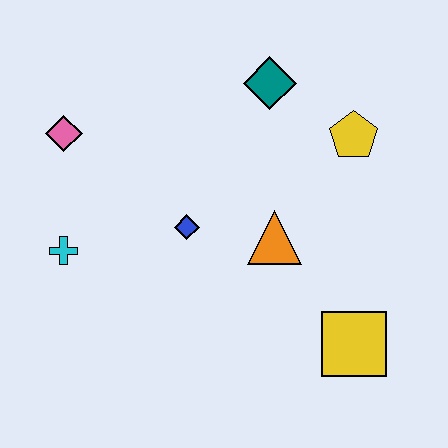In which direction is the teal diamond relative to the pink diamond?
The teal diamond is to the right of the pink diamond.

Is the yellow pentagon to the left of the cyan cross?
No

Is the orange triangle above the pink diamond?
No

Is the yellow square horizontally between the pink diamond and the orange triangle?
No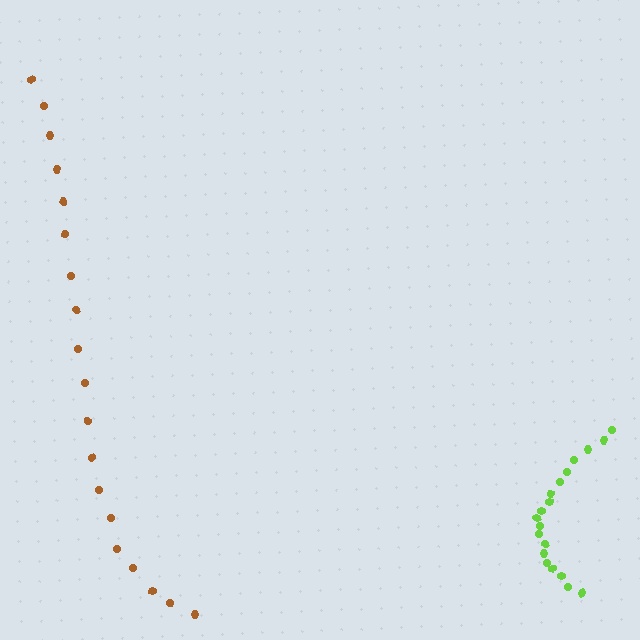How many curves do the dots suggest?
There are 2 distinct paths.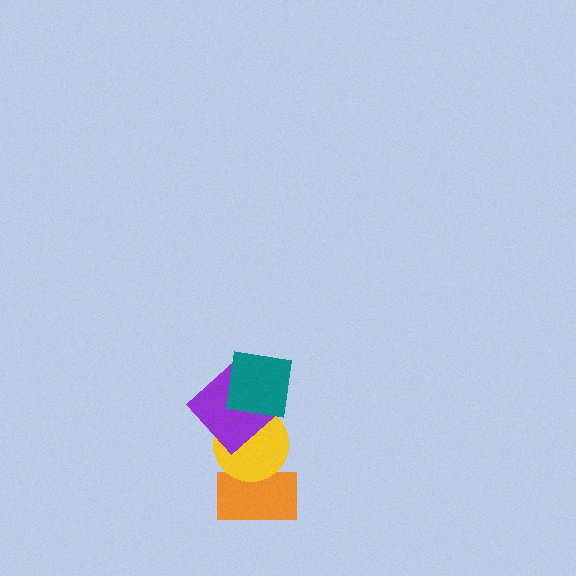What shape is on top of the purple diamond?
The teal square is on top of the purple diamond.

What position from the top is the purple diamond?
The purple diamond is 2nd from the top.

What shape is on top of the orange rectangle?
The yellow circle is on top of the orange rectangle.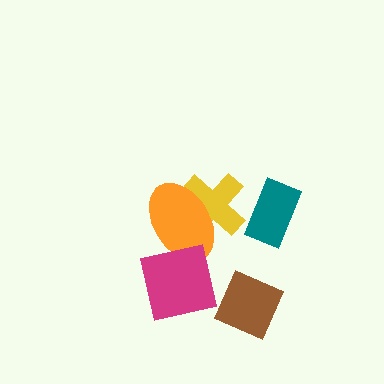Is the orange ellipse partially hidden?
Yes, it is partially covered by another shape.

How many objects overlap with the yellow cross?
1 object overlaps with the yellow cross.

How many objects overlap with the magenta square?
1 object overlaps with the magenta square.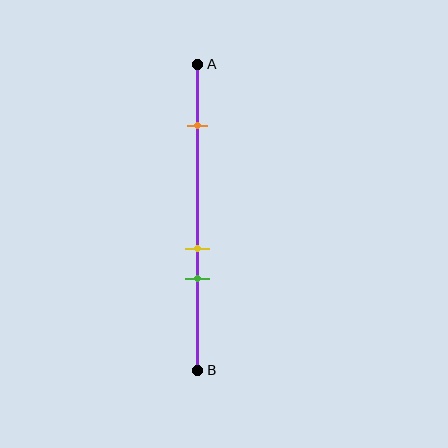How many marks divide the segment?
There are 3 marks dividing the segment.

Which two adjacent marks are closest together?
The yellow and green marks are the closest adjacent pair.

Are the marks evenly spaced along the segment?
No, the marks are not evenly spaced.